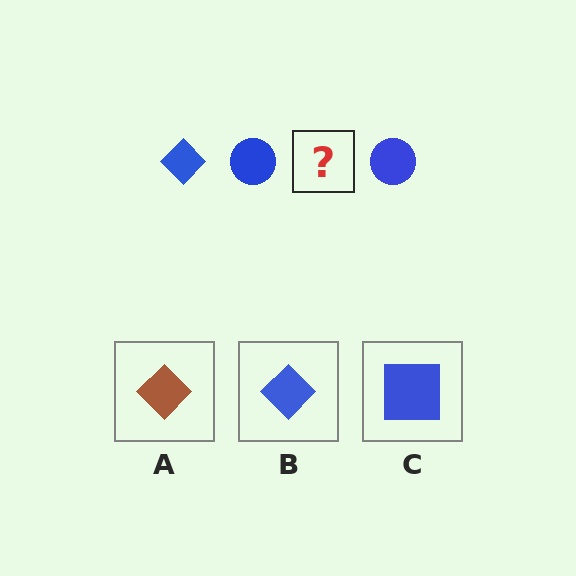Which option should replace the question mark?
Option B.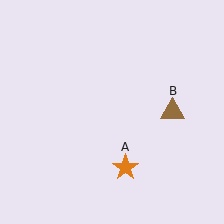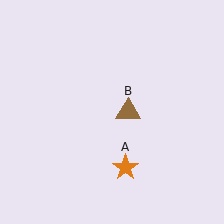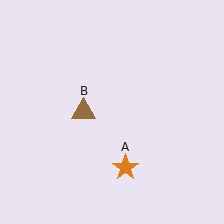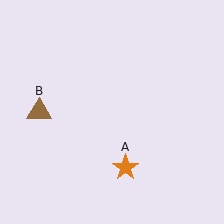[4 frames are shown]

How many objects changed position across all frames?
1 object changed position: brown triangle (object B).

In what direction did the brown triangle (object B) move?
The brown triangle (object B) moved left.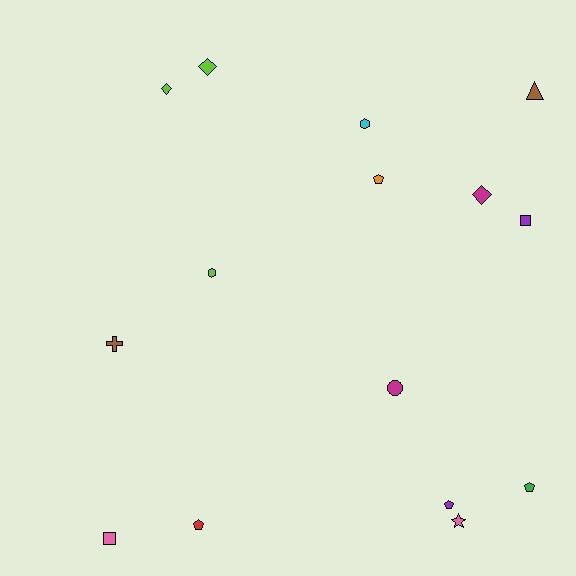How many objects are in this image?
There are 15 objects.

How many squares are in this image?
There are 2 squares.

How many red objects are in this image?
There is 1 red object.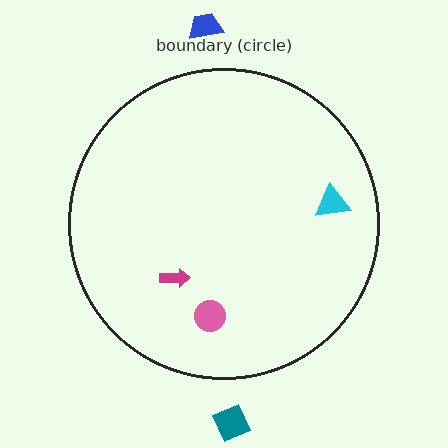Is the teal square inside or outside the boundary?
Outside.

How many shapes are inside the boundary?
3 inside, 2 outside.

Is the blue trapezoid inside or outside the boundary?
Outside.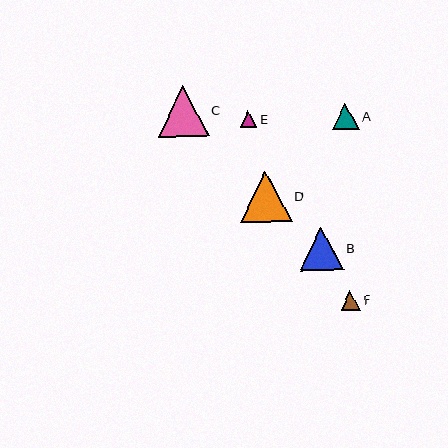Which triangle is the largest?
Triangle D is the largest with a size of approximately 52 pixels.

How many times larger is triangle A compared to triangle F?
Triangle A is approximately 1.4 times the size of triangle F.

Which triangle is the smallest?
Triangle E is the smallest with a size of approximately 17 pixels.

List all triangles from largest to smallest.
From largest to smallest: D, C, B, A, F, E.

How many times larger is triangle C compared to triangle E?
Triangle C is approximately 3.0 times the size of triangle E.